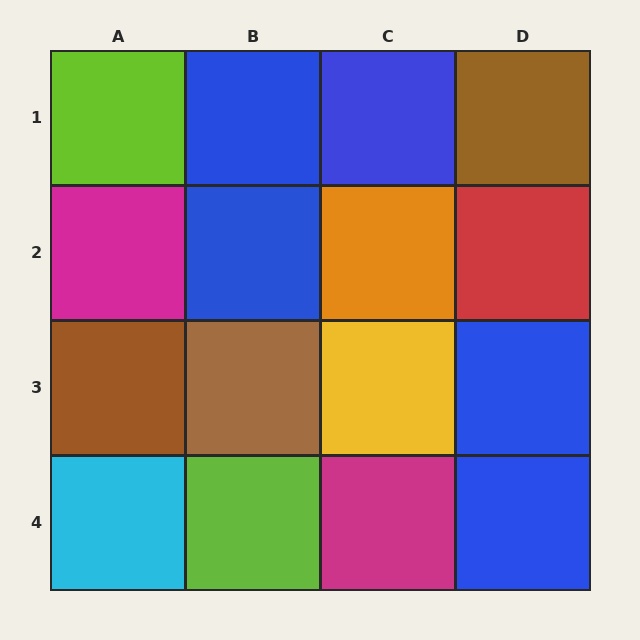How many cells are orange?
1 cell is orange.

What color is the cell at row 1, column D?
Brown.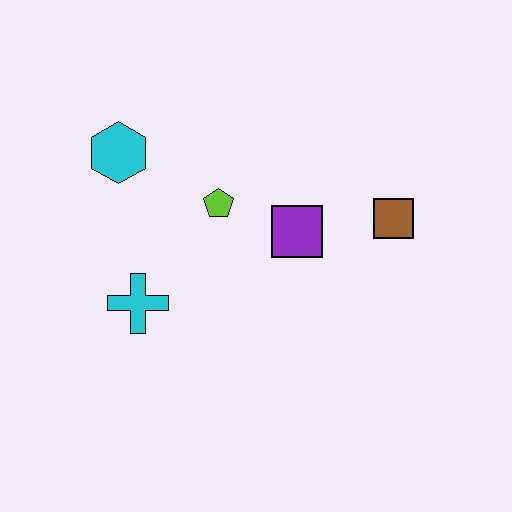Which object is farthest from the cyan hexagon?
The brown square is farthest from the cyan hexagon.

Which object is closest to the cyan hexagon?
The lime pentagon is closest to the cyan hexagon.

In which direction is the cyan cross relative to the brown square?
The cyan cross is to the left of the brown square.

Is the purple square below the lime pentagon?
Yes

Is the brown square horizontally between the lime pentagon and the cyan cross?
No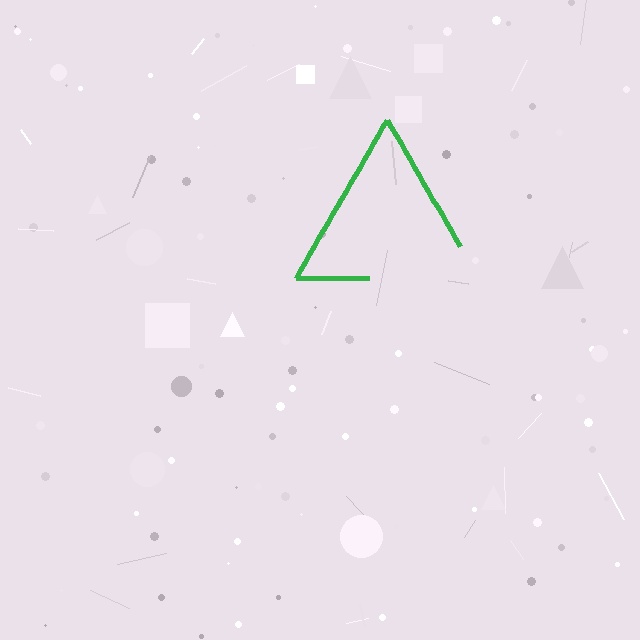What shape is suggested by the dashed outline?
The dashed outline suggests a triangle.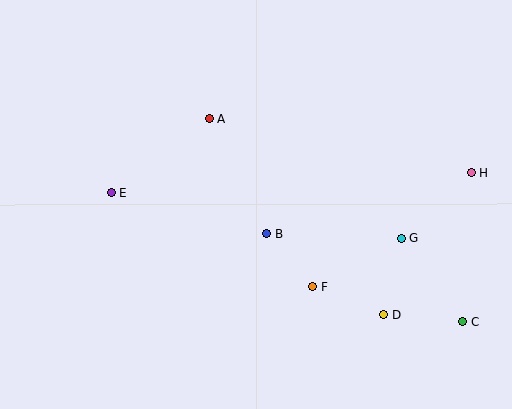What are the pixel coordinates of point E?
Point E is at (111, 193).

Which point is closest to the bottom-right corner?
Point C is closest to the bottom-right corner.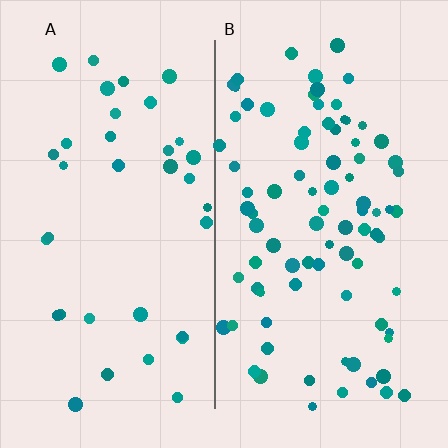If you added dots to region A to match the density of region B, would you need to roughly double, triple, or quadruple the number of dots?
Approximately double.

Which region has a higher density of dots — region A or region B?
B (the right).